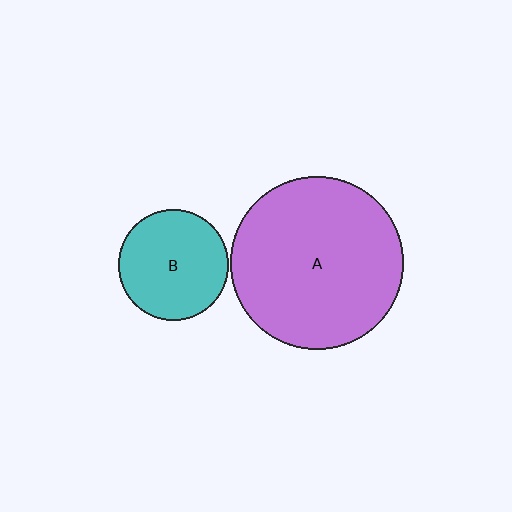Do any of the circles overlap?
No, none of the circles overlap.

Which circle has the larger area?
Circle A (purple).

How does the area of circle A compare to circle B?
Approximately 2.4 times.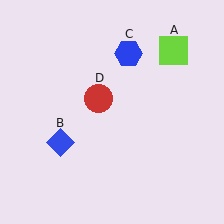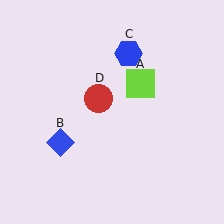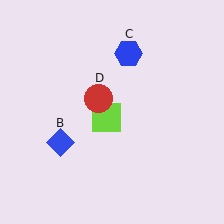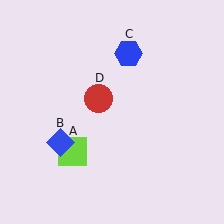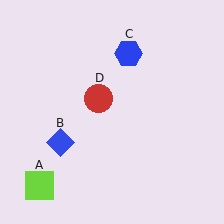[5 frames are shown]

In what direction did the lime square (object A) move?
The lime square (object A) moved down and to the left.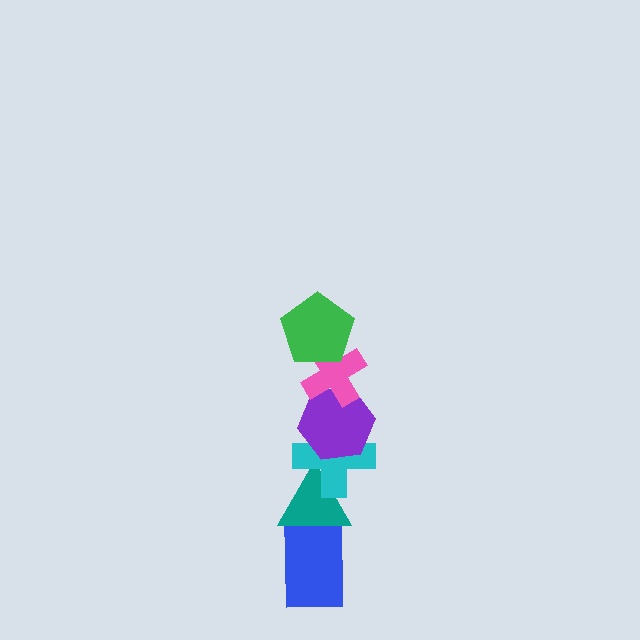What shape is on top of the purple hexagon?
The pink cross is on top of the purple hexagon.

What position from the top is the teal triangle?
The teal triangle is 5th from the top.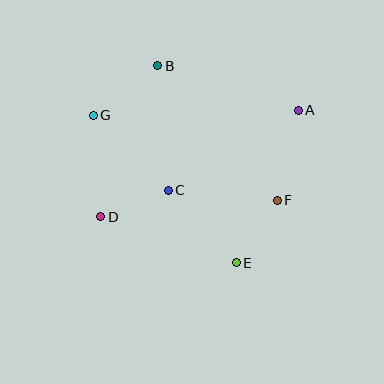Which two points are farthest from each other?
Points A and D are farthest from each other.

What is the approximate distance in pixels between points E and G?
The distance between E and G is approximately 206 pixels.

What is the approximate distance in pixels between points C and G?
The distance between C and G is approximately 106 pixels.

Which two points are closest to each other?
Points C and D are closest to each other.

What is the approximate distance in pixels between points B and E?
The distance between B and E is approximately 212 pixels.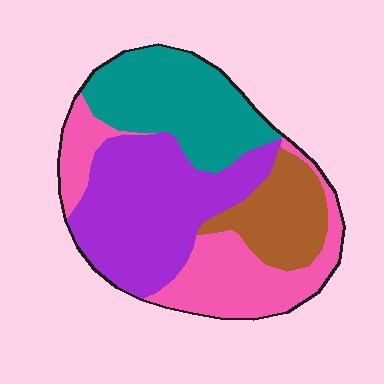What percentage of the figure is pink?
Pink takes up about one quarter (1/4) of the figure.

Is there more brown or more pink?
Pink.